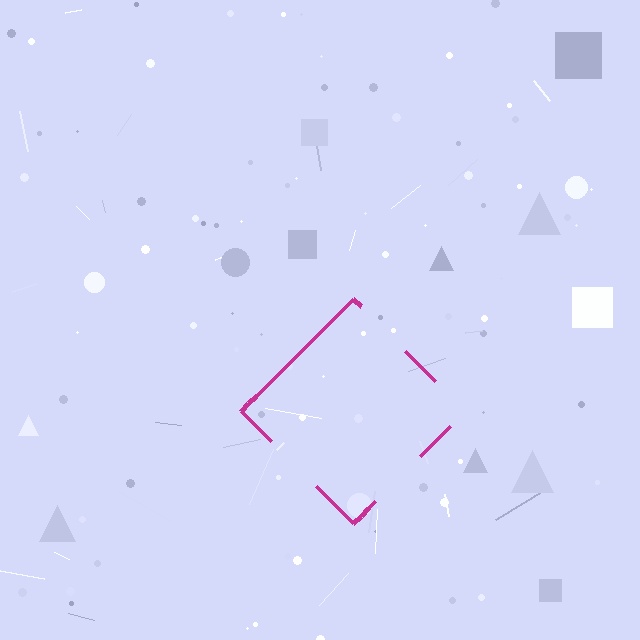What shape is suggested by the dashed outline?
The dashed outline suggests a diamond.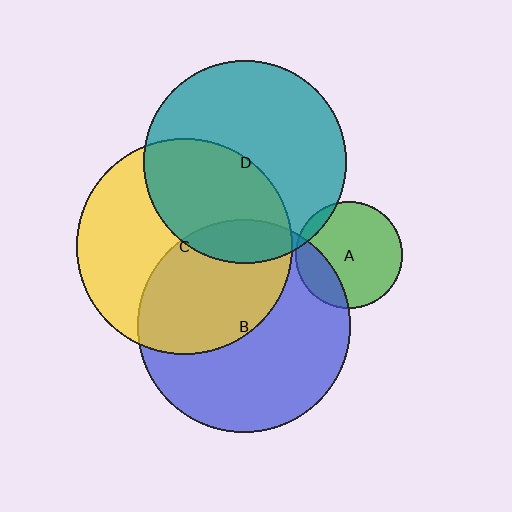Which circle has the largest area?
Circle C (yellow).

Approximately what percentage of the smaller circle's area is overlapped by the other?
Approximately 40%.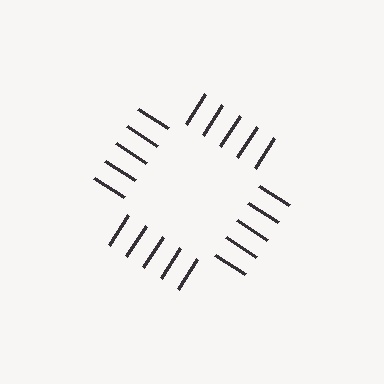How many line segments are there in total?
20 — 5 along each of the 4 edges.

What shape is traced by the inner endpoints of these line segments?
An illusory square — the line segments terminate on its edges but no continuous stroke is drawn.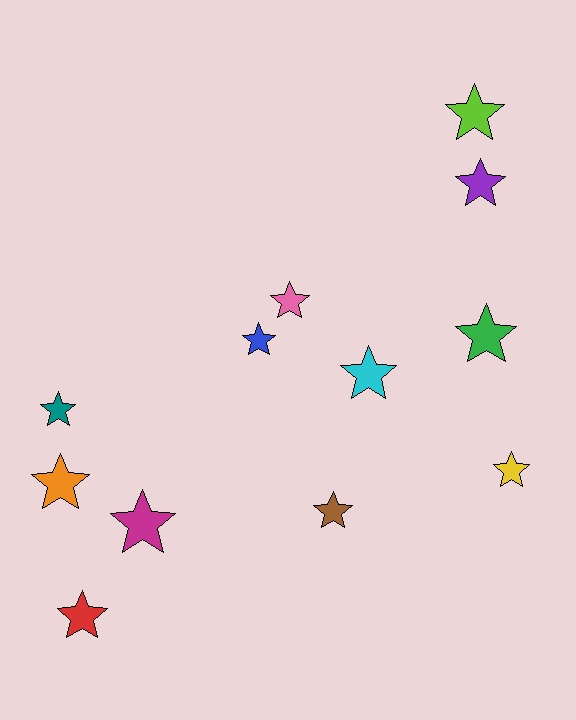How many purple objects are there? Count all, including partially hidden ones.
There is 1 purple object.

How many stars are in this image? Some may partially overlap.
There are 12 stars.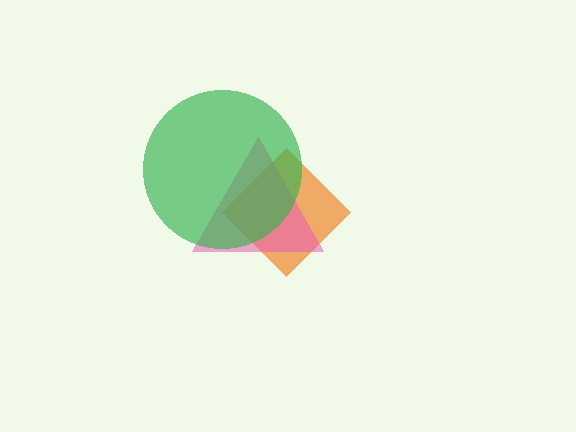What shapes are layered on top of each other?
The layered shapes are: an orange diamond, a pink triangle, a green circle.